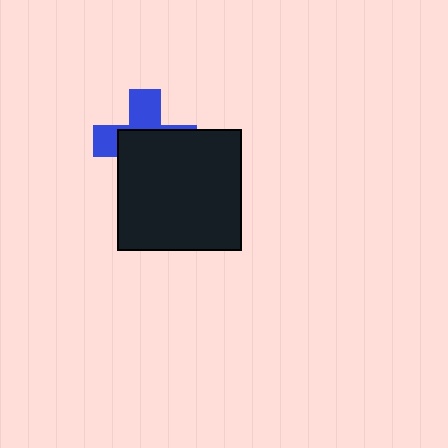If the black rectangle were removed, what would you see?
You would see the complete blue cross.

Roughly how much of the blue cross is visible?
A small part of it is visible (roughly 40%).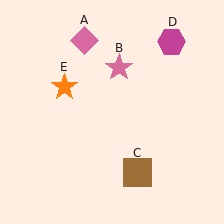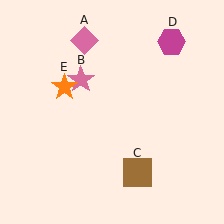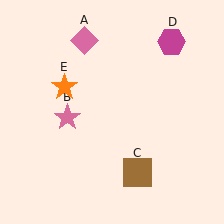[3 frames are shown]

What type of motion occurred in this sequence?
The pink star (object B) rotated counterclockwise around the center of the scene.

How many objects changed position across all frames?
1 object changed position: pink star (object B).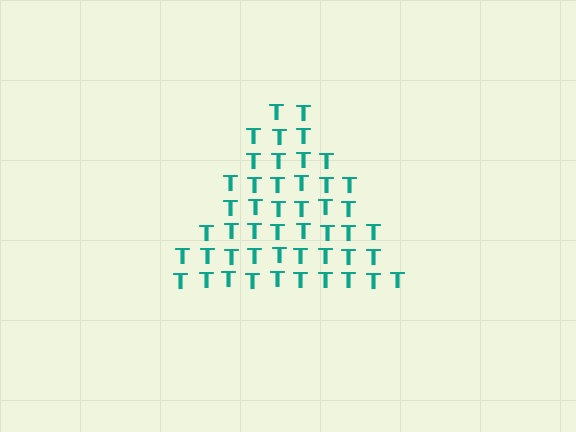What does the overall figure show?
The overall figure shows a triangle.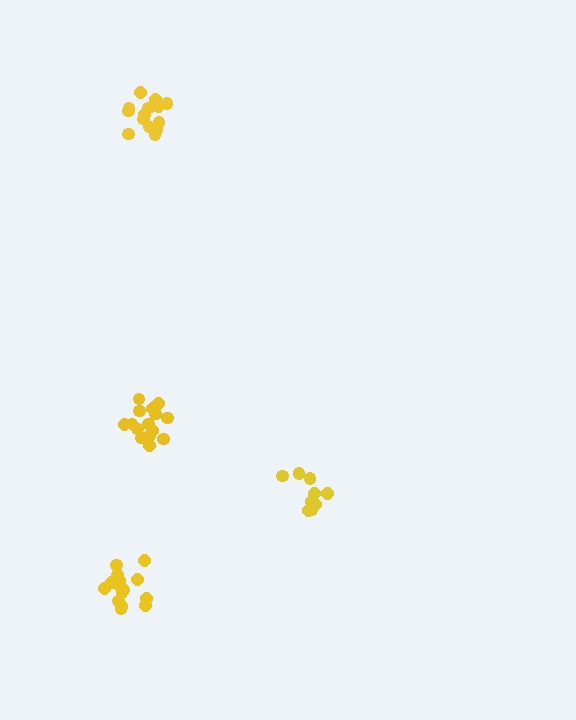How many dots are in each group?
Group 1: 14 dots, Group 2: 9 dots, Group 3: 15 dots, Group 4: 15 dots (53 total).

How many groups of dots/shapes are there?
There are 4 groups.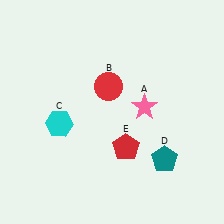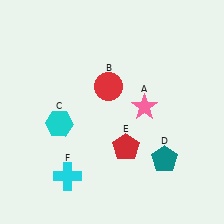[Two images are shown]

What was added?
A cyan cross (F) was added in Image 2.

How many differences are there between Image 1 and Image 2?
There is 1 difference between the two images.